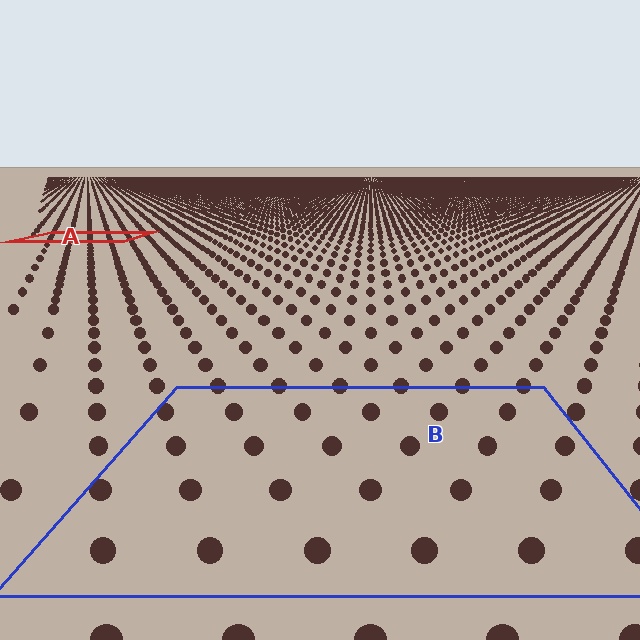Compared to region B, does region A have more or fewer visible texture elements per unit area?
Region A has more texture elements per unit area — they are packed more densely because it is farther away.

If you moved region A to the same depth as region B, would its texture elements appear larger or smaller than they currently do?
They would appear larger. At a closer depth, the same texture elements are projected at a bigger on-screen size.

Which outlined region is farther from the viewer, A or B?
Region A is farther from the viewer — the texture elements inside it appear smaller and more densely packed.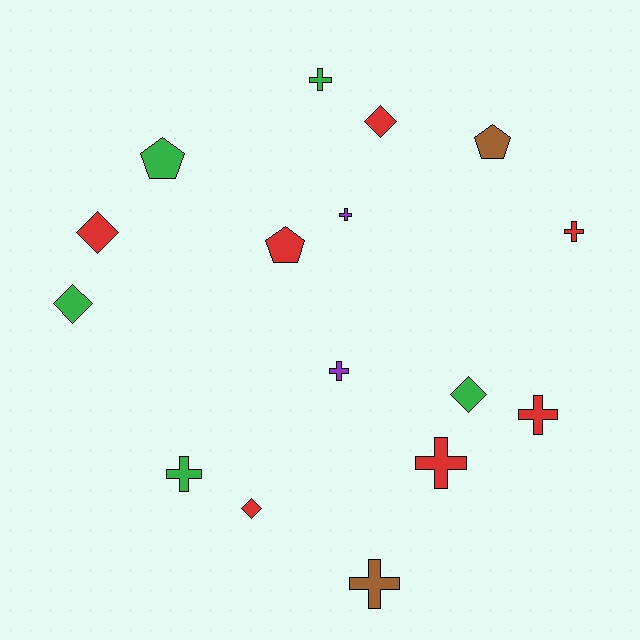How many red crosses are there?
There are 3 red crosses.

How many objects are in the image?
There are 16 objects.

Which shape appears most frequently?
Cross, with 8 objects.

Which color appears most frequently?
Red, with 7 objects.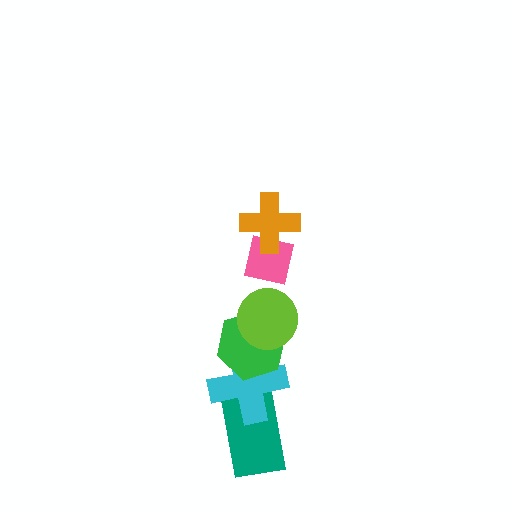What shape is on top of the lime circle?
The pink square is on top of the lime circle.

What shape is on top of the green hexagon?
The lime circle is on top of the green hexagon.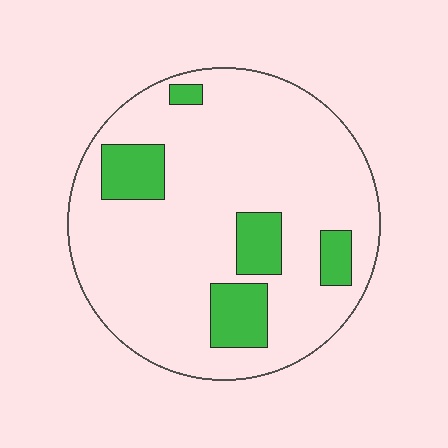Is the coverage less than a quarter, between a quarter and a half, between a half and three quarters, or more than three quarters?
Less than a quarter.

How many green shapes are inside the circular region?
5.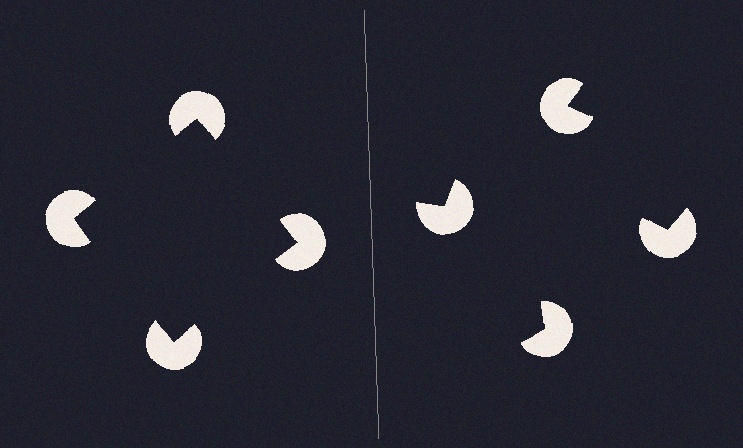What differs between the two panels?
The pac-man discs are positioned identically on both sides; only the wedge orientations differ. On the left they align to a square; on the right they are misaligned.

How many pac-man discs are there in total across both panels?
8 — 4 on each side.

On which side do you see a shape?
An illusory square appears on the left side. On the right side the wedge cuts are rotated, so no coherent shape forms.